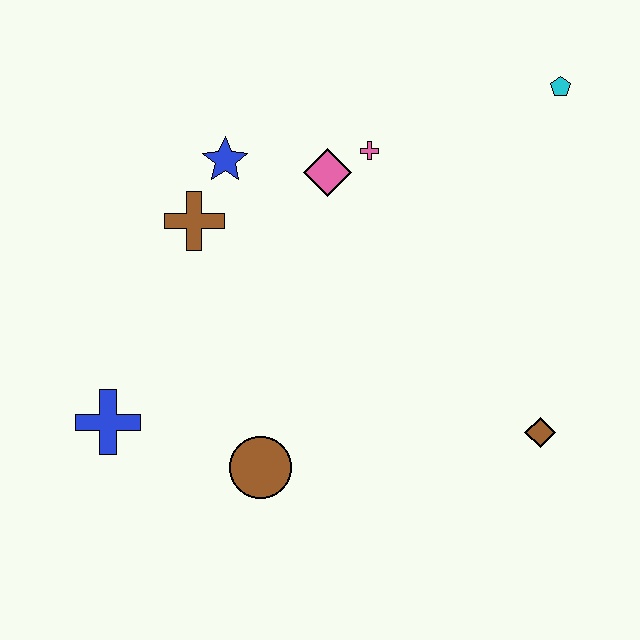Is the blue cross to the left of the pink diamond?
Yes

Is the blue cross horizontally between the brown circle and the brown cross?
No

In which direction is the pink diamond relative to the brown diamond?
The pink diamond is above the brown diamond.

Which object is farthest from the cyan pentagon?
The blue cross is farthest from the cyan pentagon.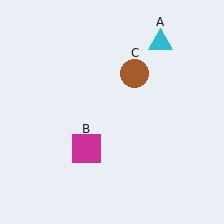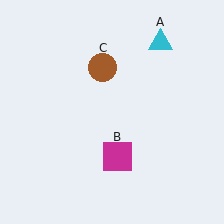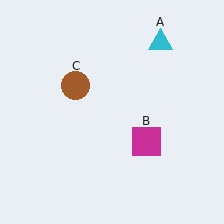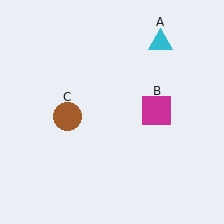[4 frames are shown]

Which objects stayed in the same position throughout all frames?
Cyan triangle (object A) remained stationary.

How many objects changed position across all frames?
2 objects changed position: magenta square (object B), brown circle (object C).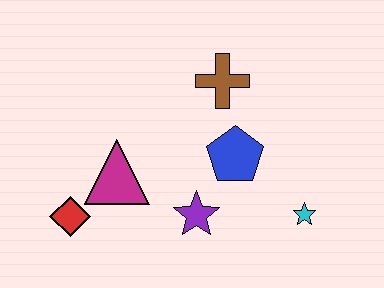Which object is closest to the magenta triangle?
The red diamond is closest to the magenta triangle.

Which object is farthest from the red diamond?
The cyan star is farthest from the red diamond.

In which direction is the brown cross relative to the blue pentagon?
The brown cross is above the blue pentagon.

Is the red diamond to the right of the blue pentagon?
No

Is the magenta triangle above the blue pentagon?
No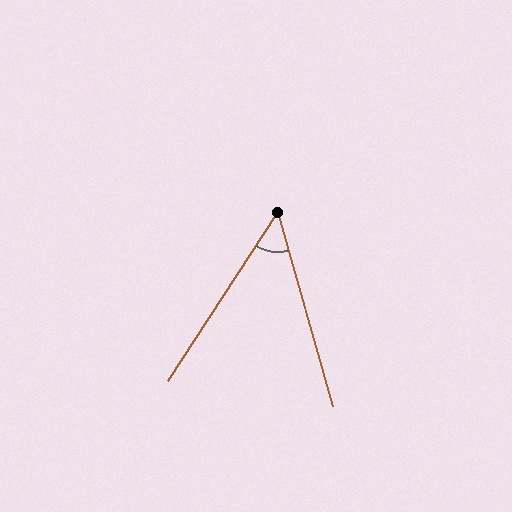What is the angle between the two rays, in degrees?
Approximately 49 degrees.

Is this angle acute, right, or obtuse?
It is acute.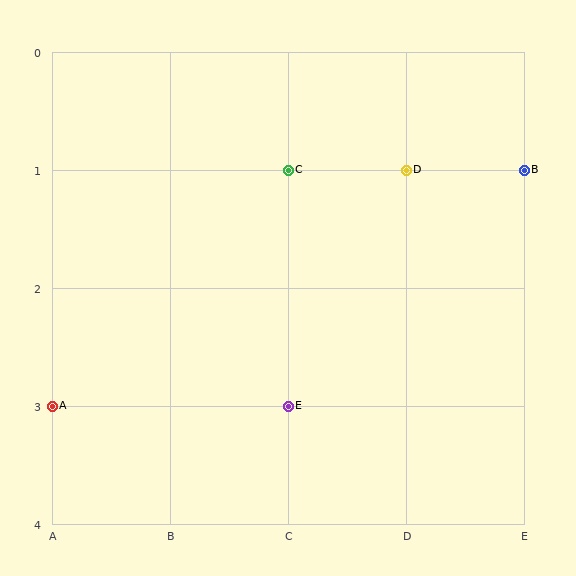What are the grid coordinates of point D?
Point D is at grid coordinates (D, 1).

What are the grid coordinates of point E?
Point E is at grid coordinates (C, 3).